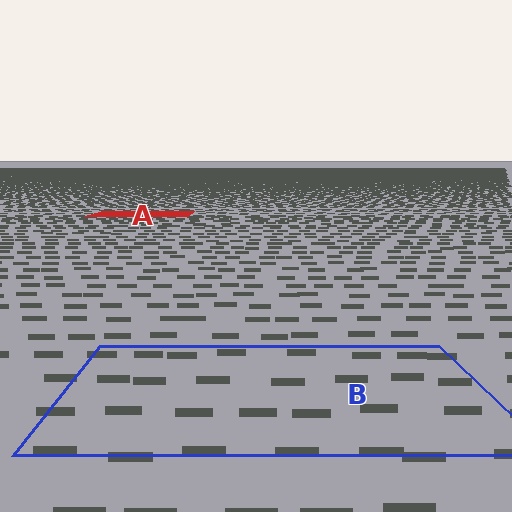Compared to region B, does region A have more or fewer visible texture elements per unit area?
Region A has more texture elements per unit area — they are packed more densely because it is farther away.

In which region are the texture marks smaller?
The texture marks are smaller in region A, because it is farther away.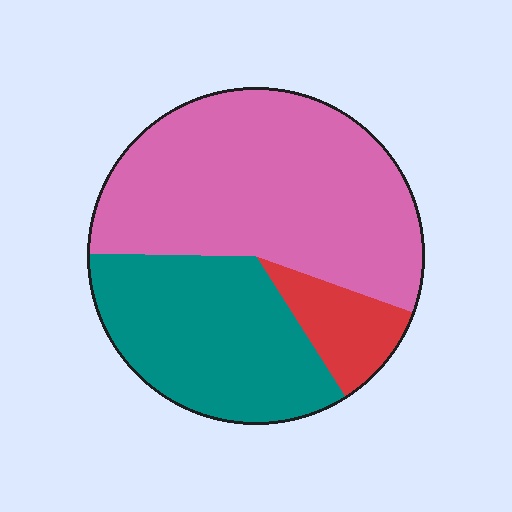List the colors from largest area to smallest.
From largest to smallest: pink, teal, red.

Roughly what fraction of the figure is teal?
Teal covers around 35% of the figure.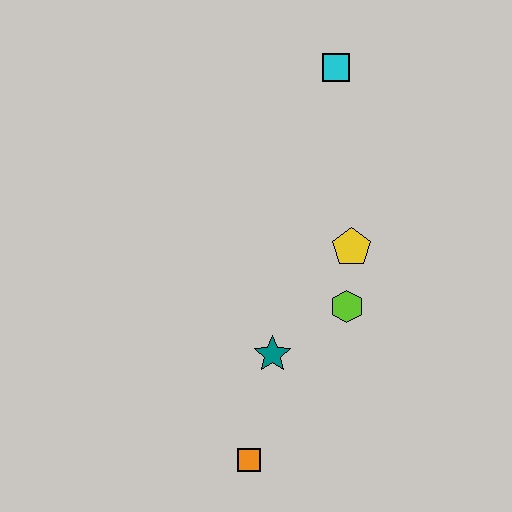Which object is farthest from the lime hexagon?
The cyan square is farthest from the lime hexagon.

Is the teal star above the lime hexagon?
No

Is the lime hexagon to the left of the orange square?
No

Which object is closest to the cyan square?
The yellow pentagon is closest to the cyan square.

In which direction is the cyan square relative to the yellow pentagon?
The cyan square is above the yellow pentagon.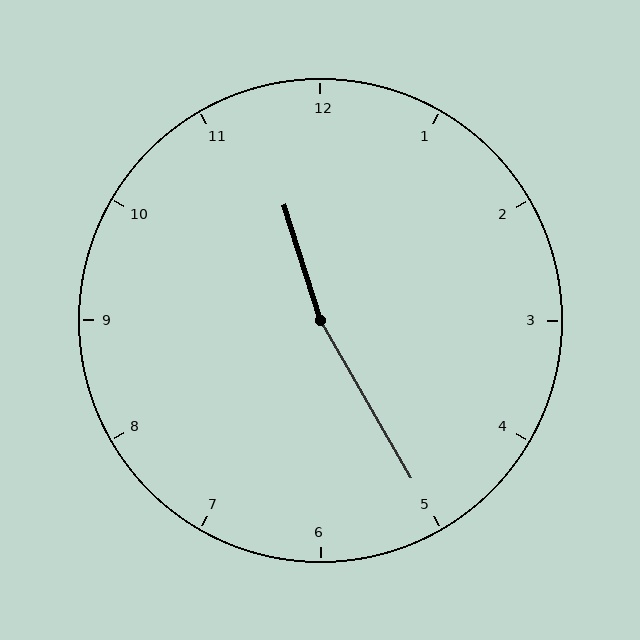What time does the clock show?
11:25.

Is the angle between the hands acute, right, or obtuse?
It is obtuse.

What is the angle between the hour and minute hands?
Approximately 168 degrees.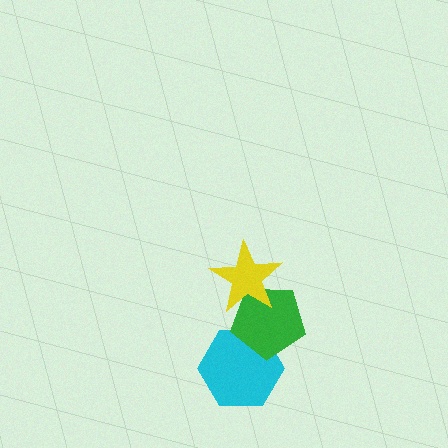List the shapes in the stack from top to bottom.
From top to bottom: the yellow star, the green pentagon, the cyan hexagon.